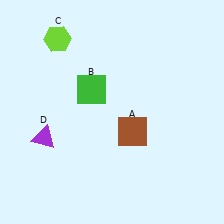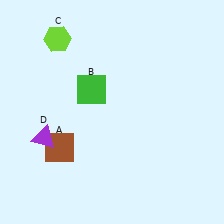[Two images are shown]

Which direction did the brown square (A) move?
The brown square (A) moved left.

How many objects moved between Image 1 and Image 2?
1 object moved between the two images.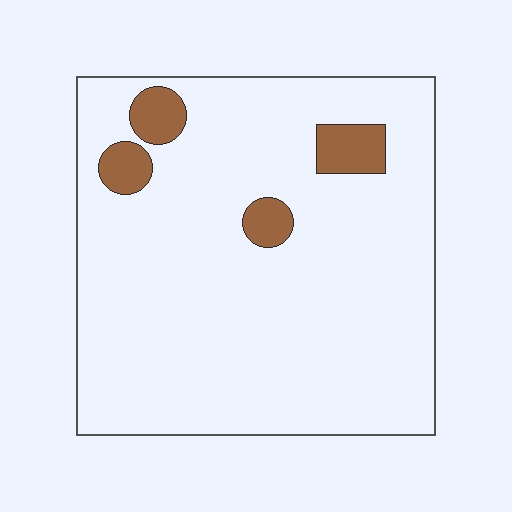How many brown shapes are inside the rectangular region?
4.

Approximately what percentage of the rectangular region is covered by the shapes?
Approximately 10%.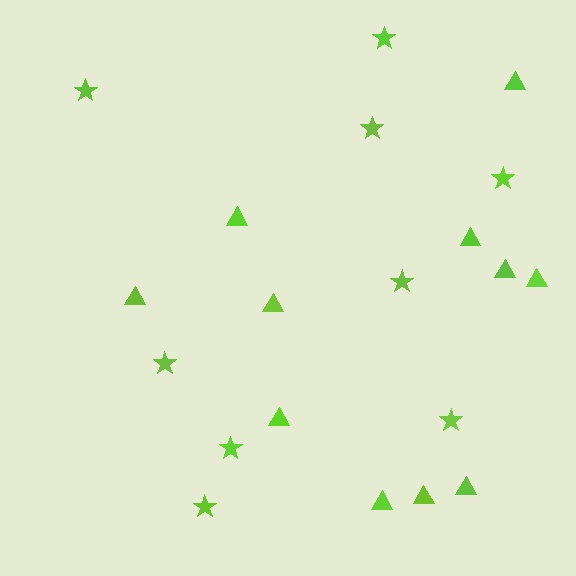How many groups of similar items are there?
There are 2 groups: one group of triangles (11) and one group of stars (9).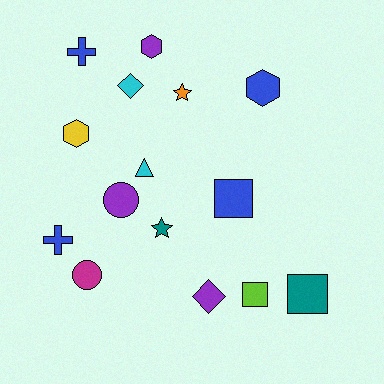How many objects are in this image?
There are 15 objects.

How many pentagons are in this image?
There are no pentagons.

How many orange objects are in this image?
There is 1 orange object.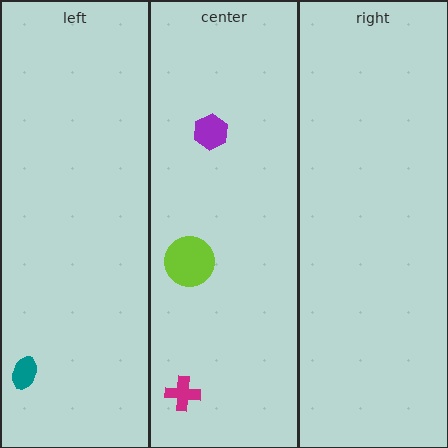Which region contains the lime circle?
The center region.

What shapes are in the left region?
The teal ellipse.